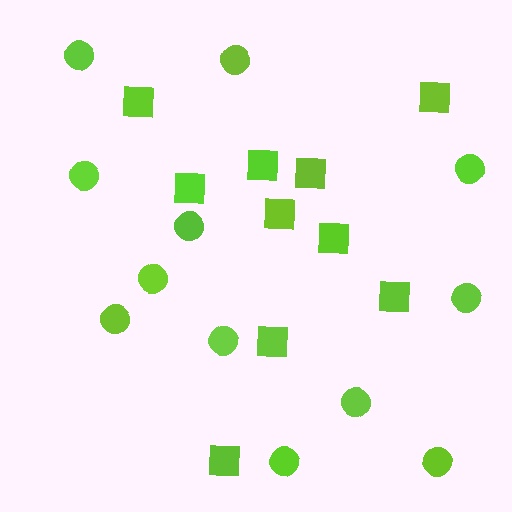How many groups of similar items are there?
There are 2 groups: one group of circles (12) and one group of squares (10).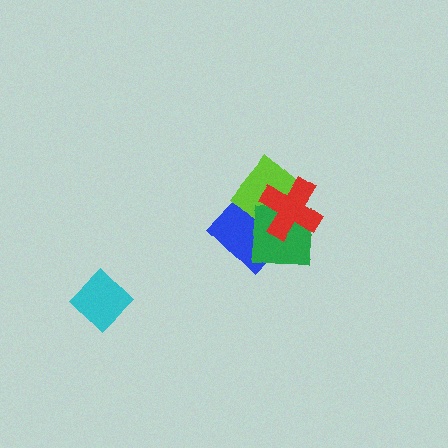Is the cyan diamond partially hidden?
No, no other shape covers it.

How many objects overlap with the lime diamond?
3 objects overlap with the lime diamond.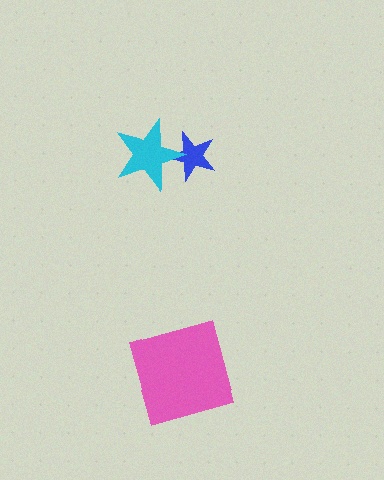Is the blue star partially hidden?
Yes, it is partially covered by another shape.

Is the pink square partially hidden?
No, no other shape covers it.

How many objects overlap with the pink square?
0 objects overlap with the pink square.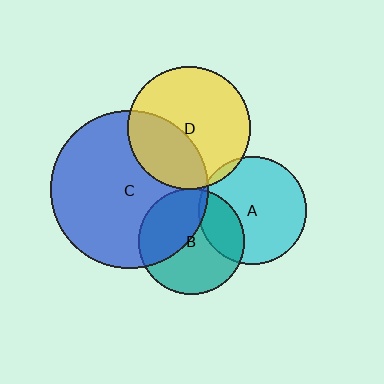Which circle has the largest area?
Circle C (blue).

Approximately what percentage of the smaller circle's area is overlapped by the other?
Approximately 40%.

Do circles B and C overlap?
Yes.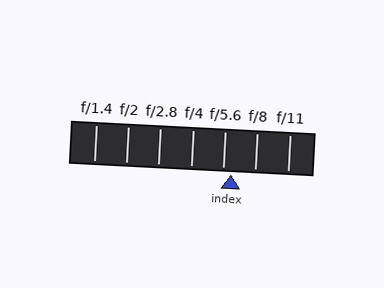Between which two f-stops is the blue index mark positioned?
The index mark is between f/5.6 and f/8.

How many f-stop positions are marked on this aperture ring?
There are 7 f-stop positions marked.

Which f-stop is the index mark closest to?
The index mark is closest to f/5.6.